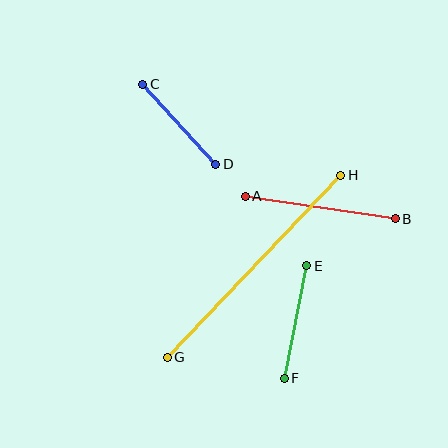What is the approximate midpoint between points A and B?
The midpoint is at approximately (320, 207) pixels.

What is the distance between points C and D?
The distance is approximately 108 pixels.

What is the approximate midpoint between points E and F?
The midpoint is at approximately (295, 322) pixels.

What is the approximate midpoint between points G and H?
The midpoint is at approximately (254, 266) pixels.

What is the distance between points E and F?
The distance is approximately 115 pixels.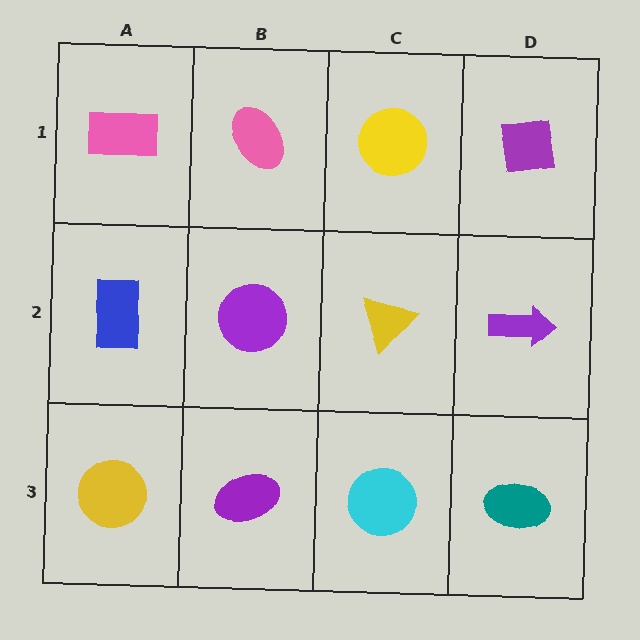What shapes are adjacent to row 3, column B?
A purple circle (row 2, column B), a yellow circle (row 3, column A), a cyan circle (row 3, column C).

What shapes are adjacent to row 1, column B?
A purple circle (row 2, column B), a pink rectangle (row 1, column A), a yellow circle (row 1, column C).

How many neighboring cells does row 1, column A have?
2.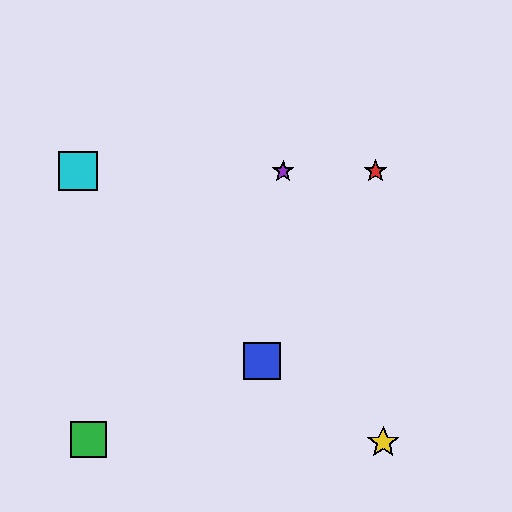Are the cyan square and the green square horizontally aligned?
No, the cyan square is at y≈171 and the green square is at y≈440.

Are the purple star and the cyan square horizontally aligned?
Yes, both are at y≈171.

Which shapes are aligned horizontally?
The red star, the purple star, the orange star, the cyan square are aligned horizontally.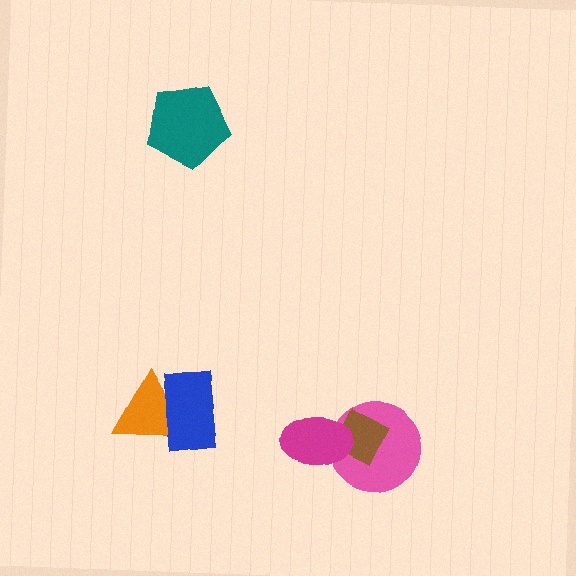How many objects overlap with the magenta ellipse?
2 objects overlap with the magenta ellipse.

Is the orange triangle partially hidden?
Yes, it is partially covered by another shape.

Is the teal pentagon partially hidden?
No, no other shape covers it.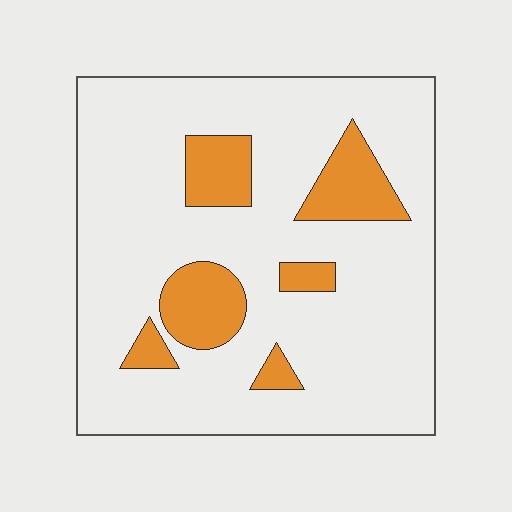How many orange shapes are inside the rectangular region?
6.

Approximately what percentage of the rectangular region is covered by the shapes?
Approximately 15%.